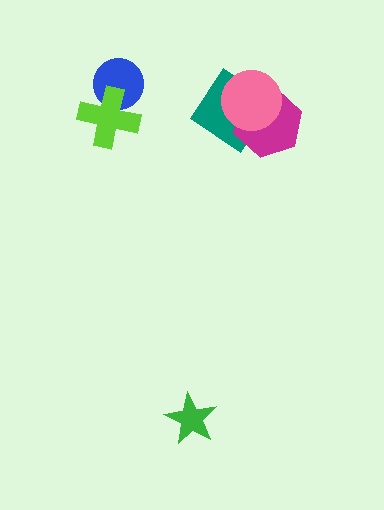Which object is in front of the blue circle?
The lime cross is in front of the blue circle.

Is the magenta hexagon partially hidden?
Yes, it is partially covered by another shape.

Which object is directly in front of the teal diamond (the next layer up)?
The magenta hexagon is directly in front of the teal diamond.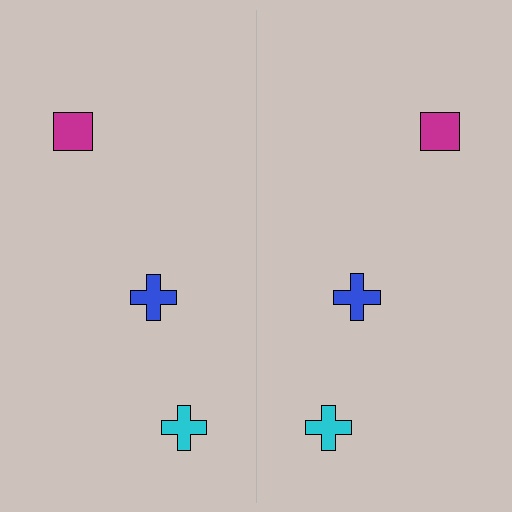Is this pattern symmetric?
Yes, this pattern has bilateral (reflection) symmetry.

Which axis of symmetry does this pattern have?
The pattern has a vertical axis of symmetry running through the center of the image.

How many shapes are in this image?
There are 6 shapes in this image.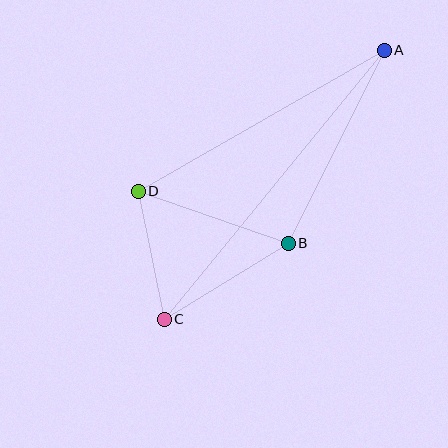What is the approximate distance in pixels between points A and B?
The distance between A and B is approximately 216 pixels.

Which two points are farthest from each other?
Points A and C are farthest from each other.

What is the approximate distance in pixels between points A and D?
The distance between A and D is approximately 284 pixels.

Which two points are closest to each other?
Points C and D are closest to each other.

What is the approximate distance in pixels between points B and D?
The distance between B and D is approximately 159 pixels.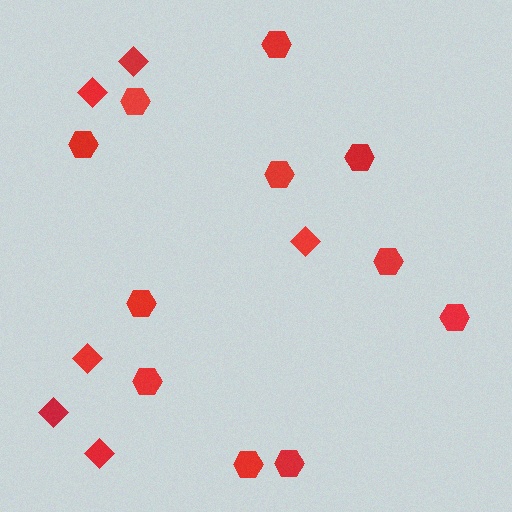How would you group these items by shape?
There are 2 groups: one group of hexagons (11) and one group of diamonds (6).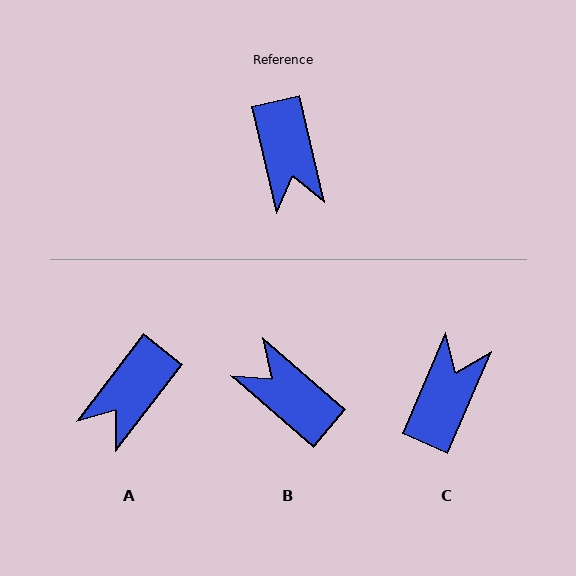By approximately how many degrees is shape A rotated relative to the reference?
Approximately 50 degrees clockwise.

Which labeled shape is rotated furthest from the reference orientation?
C, about 144 degrees away.